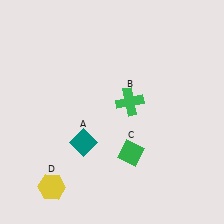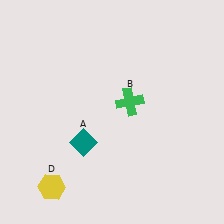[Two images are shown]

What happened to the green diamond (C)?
The green diamond (C) was removed in Image 2. It was in the bottom-right area of Image 1.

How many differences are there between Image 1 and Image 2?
There is 1 difference between the two images.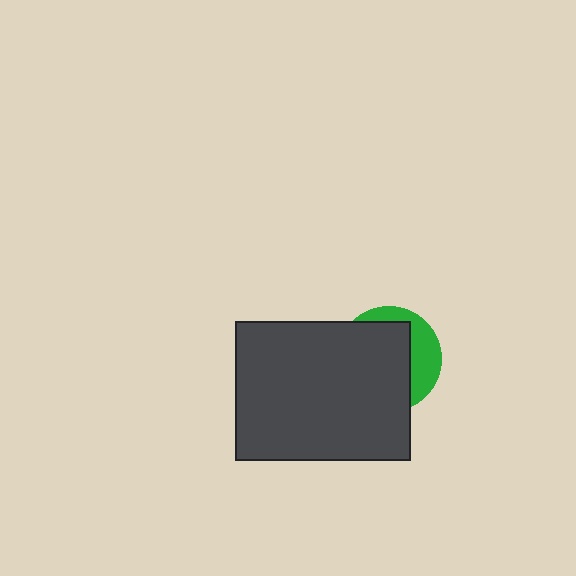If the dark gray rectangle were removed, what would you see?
You would see the complete green circle.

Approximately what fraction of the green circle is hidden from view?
Roughly 68% of the green circle is hidden behind the dark gray rectangle.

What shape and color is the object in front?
The object in front is a dark gray rectangle.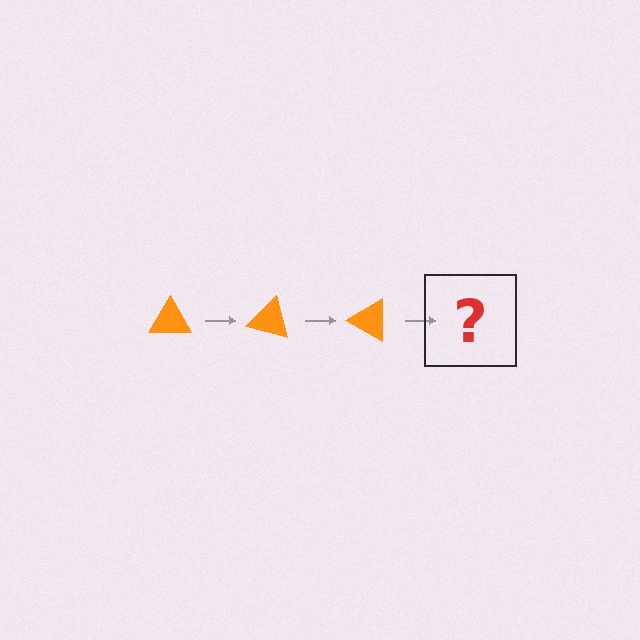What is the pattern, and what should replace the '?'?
The pattern is that the triangle rotates 15 degrees each step. The '?' should be an orange triangle rotated 45 degrees.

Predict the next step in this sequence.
The next step is an orange triangle rotated 45 degrees.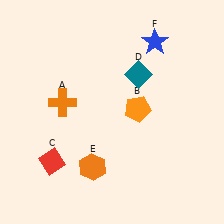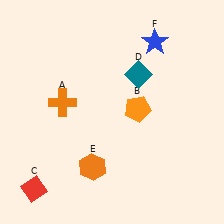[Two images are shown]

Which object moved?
The red diamond (C) moved down.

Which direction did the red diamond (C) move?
The red diamond (C) moved down.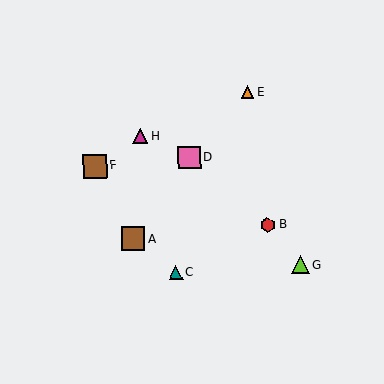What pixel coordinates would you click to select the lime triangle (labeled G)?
Click at (301, 265) to select the lime triangle G.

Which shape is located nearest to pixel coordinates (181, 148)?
The pink square (labeled D) at (190, 157) is nearest to that location.